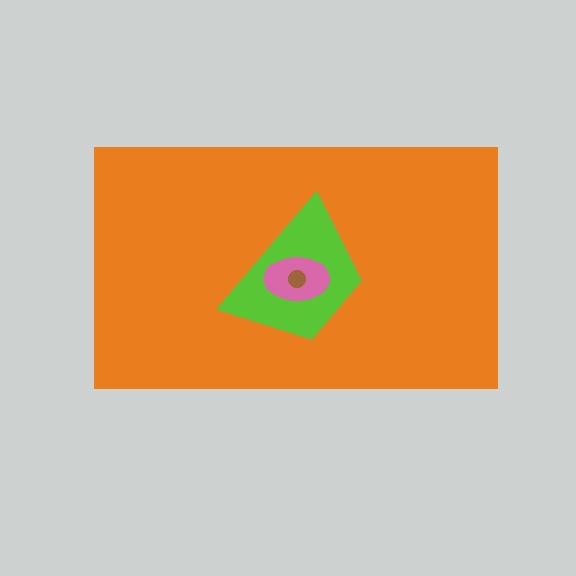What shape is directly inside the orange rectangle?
The lime trapezoid.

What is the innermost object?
The brown circle.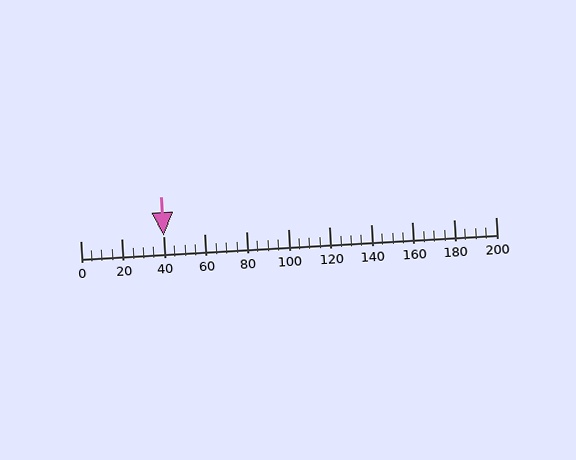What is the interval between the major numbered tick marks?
The major tick marks are spaced 20 units apart.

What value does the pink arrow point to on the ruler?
The pink arrow points to approximately 40.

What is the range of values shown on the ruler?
The ruler shows values from 0 to 200.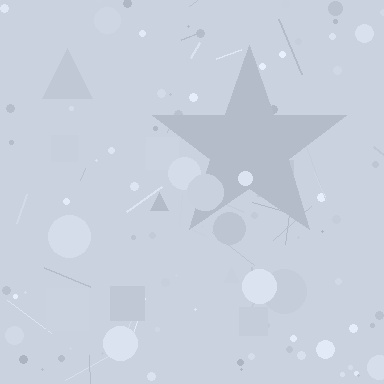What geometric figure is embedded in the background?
A star is embedded in the background.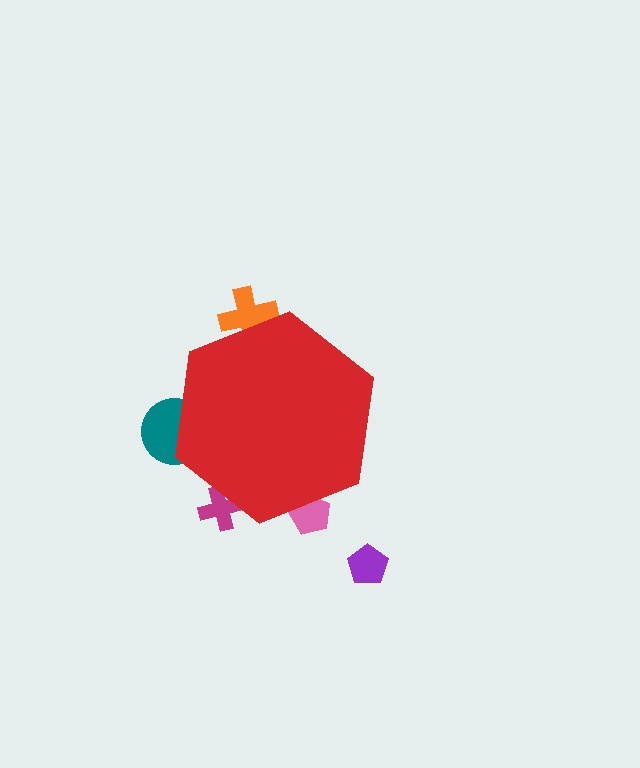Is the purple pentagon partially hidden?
No, the purple pentagon is fully visible.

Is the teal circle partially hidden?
Yes, the teal circle is partially hidden behind the red hexagon.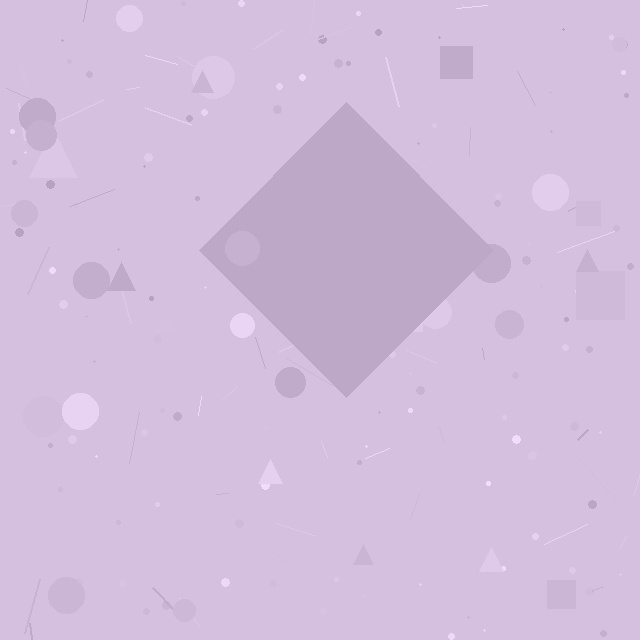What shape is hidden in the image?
A diamond is hidden in the image.